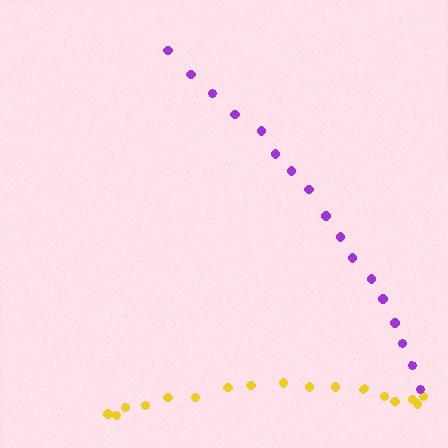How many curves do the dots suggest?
There are 2 distinct paths.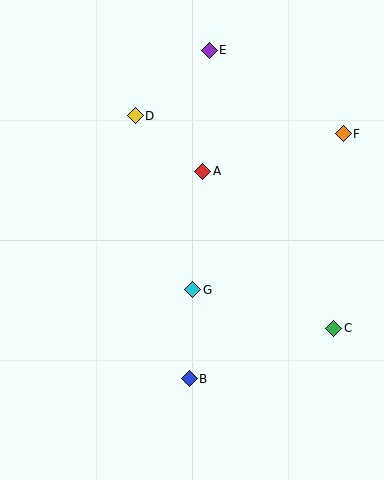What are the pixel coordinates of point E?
Point E is at (209, 50).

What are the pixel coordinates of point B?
Point B is at (189, 379).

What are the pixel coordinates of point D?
Point D is at (135, 116).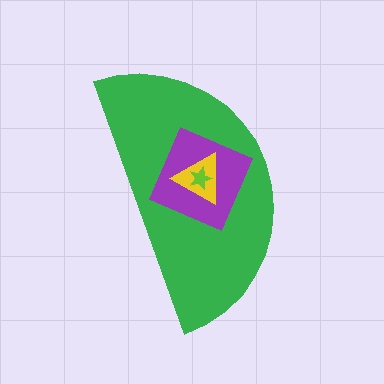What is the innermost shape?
The lime star.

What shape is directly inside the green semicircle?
The purple square.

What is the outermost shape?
The green semicircle.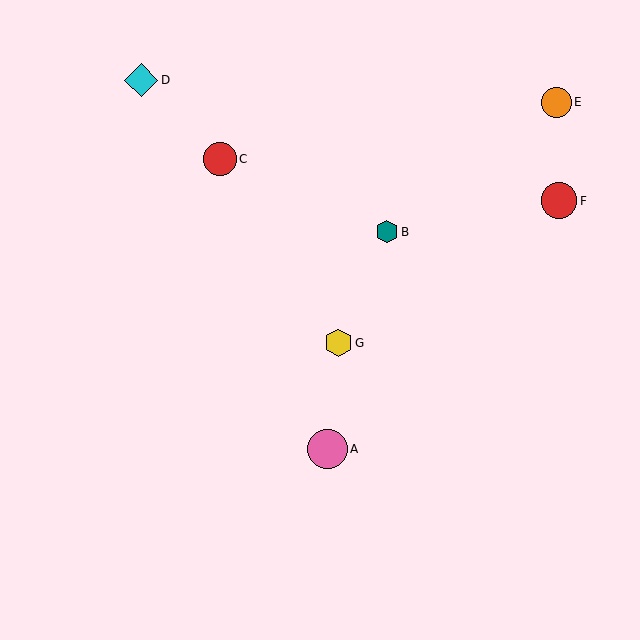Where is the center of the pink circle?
The center of the pink circle is at (327, 449).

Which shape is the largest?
The pink circle (labeled A) is the largest.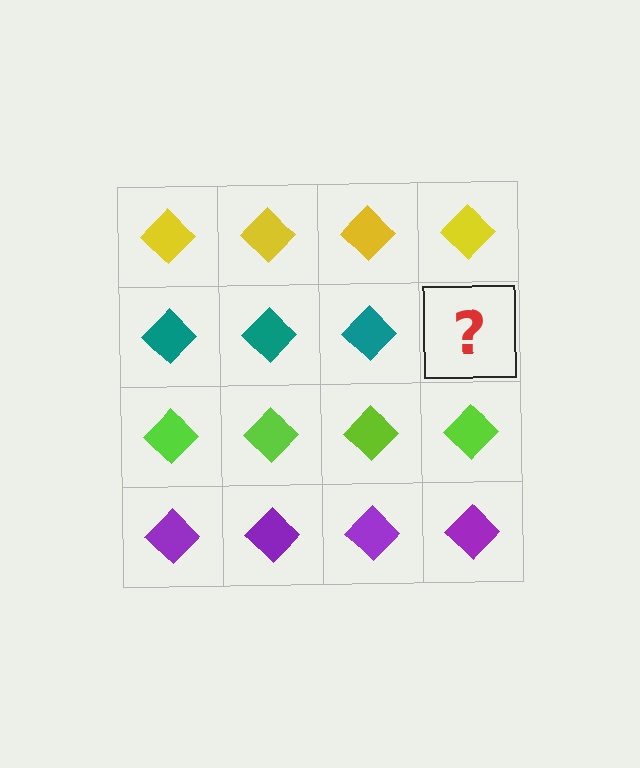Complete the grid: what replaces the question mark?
The question mark should be replaced with a teal diamond.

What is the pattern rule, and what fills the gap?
The rule is that each row has a consistent color. The gap should be filled with a teal diamond.